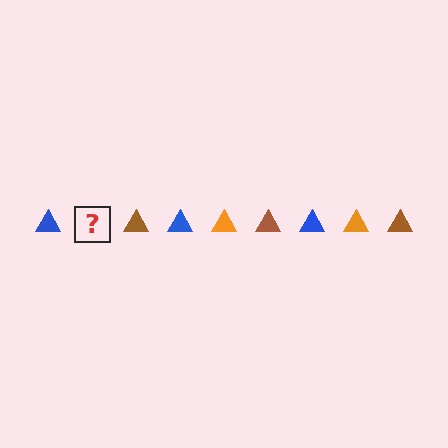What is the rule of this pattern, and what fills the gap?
The rule is that the pattern cycles through blue, orange, brown triangles. The gap should be filled with an orange triangle.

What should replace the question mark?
The question mark should be replaced with an orange triangle.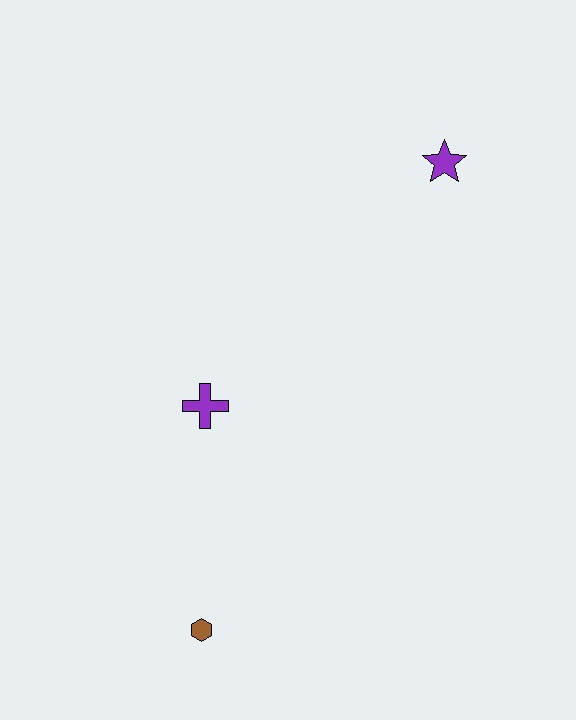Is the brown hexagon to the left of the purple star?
Yes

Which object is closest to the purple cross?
The brown hexagon is closest to the purple cross.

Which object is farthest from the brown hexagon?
The purple star is farthest from the brown hexagon.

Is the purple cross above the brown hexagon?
Yes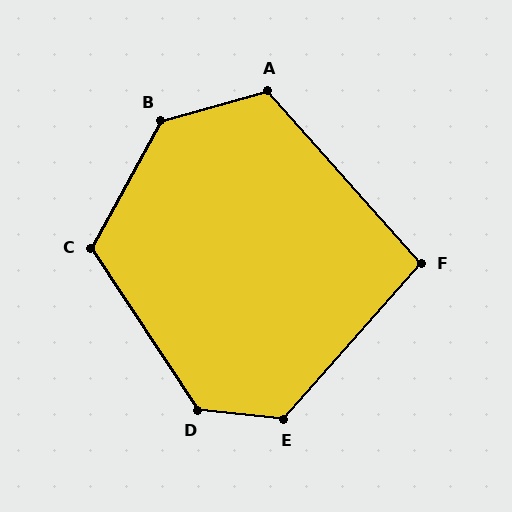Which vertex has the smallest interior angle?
F, at approximately 97 degrees.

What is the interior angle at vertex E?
Approximately 126 degrees (obtuse).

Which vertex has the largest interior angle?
B, at approximately 134 degrees.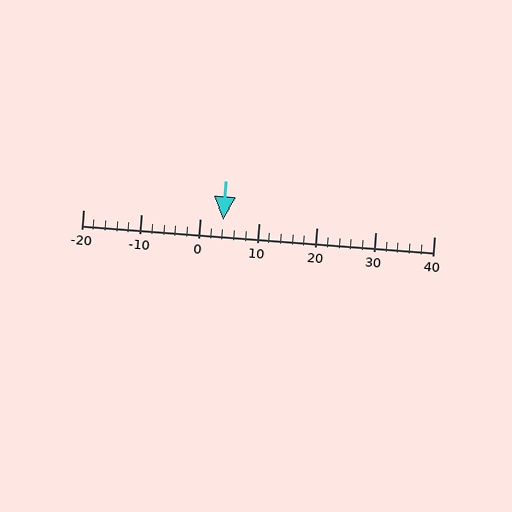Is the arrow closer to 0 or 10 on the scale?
The arrow is closer to 0.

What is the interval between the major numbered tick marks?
The major tick marks are spaced 10 units apart.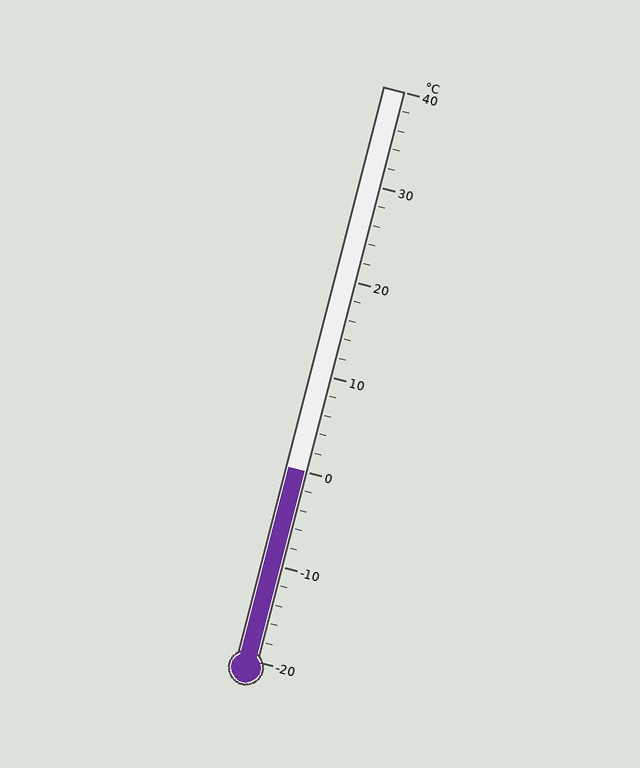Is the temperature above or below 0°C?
The temperature is at 0°C.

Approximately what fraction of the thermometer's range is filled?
The thermometer is filled to approximately 35% of its range.